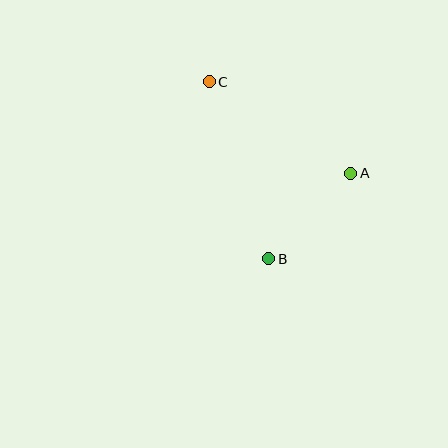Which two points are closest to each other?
Points A and B are closest to each other.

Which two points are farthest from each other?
Points B and C are farthest from each other.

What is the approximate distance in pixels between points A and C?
The distance between A and C is approximately 169 pixels.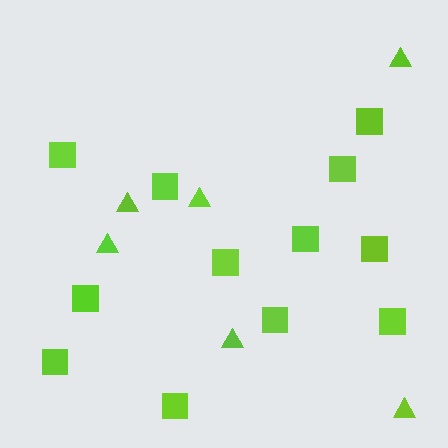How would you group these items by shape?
There are 2 groups: one group of squares (12) and one group of triangles (6).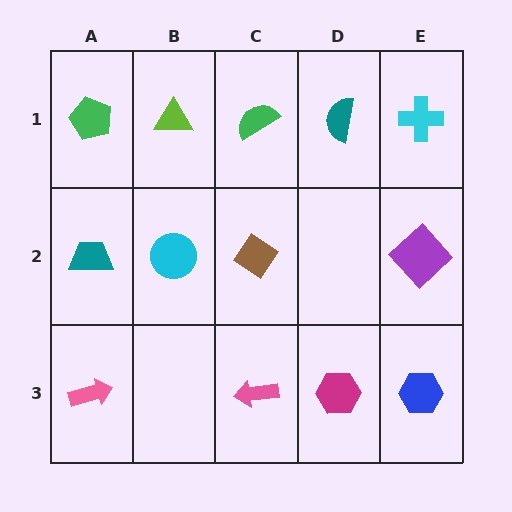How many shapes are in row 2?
4 shapes.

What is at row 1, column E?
A cyan cross.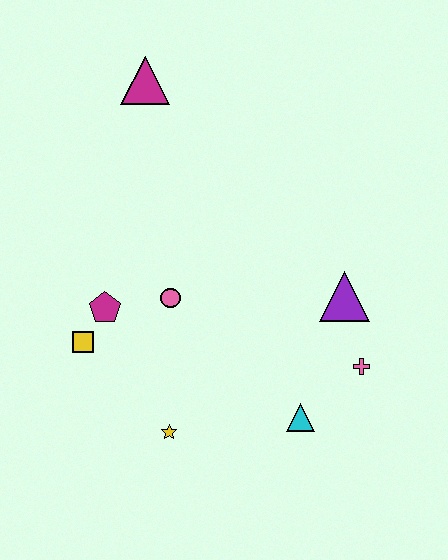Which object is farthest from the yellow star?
The magenta triangle is farthest from the yellow star.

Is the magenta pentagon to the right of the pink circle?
No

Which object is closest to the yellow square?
The magenta pentagon is closest to the yellow square.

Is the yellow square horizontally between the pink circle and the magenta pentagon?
No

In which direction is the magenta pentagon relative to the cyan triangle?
The magenta pentagon is to the left of the cyan triangle.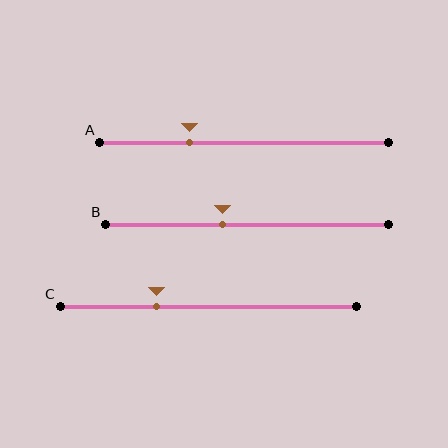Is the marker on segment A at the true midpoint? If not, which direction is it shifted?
No, the marker on segment A is shifted to the left by about 19% of the segment length.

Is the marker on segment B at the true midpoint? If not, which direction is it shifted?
No, the marker on segment B is shifted to the left by about 9% of the segment length.